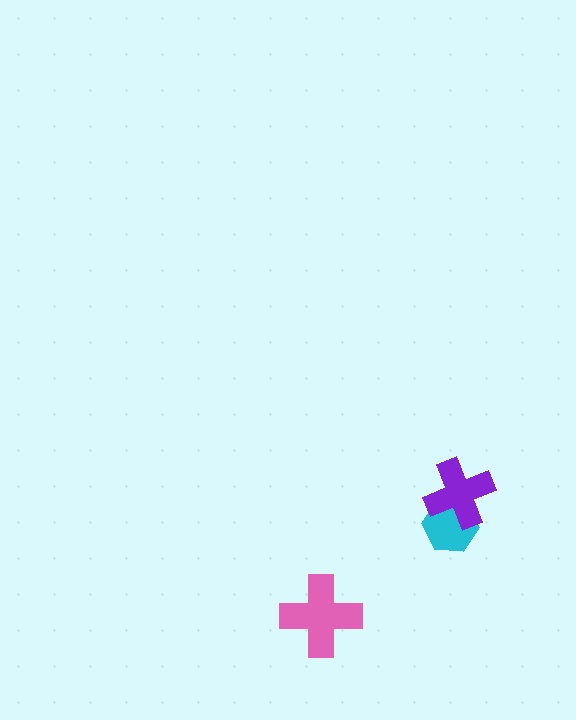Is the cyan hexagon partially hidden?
Yes, it is partially covered by another shape.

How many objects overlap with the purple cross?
1 object overlaps with the purple cross.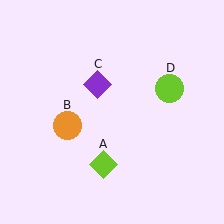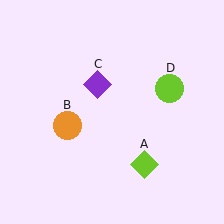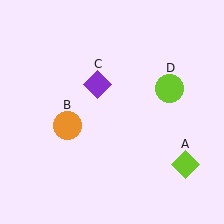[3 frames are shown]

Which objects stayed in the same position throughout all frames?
Orange circle (object B) and purple diamond (object C) and lime circle (object D) remained stationary.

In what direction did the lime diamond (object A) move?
The lime diamond (object A) moved right.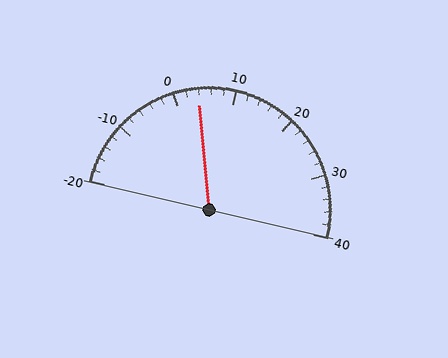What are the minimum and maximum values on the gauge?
The gauge ranges from -20 to 40.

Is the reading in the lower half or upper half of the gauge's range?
The reading is in the lower half of the range (-20 to 40).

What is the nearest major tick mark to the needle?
The nearest major tick mark is 0.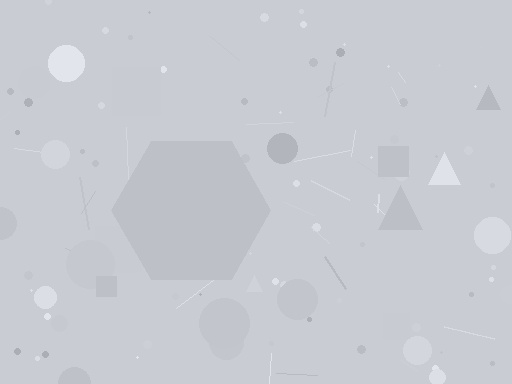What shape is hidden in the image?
A hexagon is hidden in the image.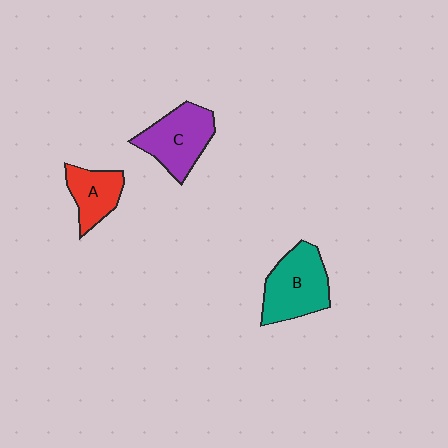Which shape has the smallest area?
Shape A (red).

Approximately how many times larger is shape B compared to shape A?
Approximately 1.5 times.